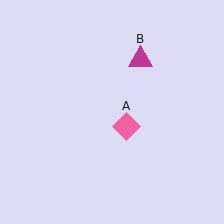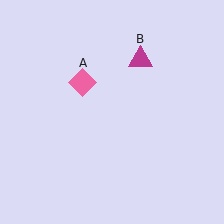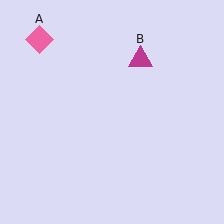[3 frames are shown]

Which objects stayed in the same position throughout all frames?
Magenta triangle (object B) remained stationary.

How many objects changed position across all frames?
1 object changed position: pink diamond (object A).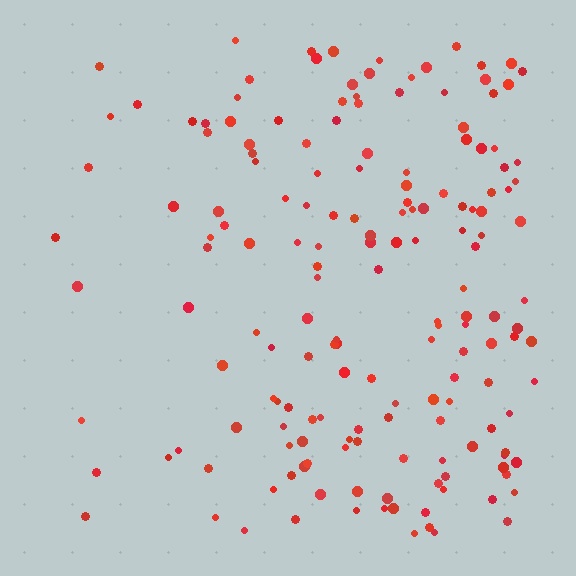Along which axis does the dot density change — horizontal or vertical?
Horizontal.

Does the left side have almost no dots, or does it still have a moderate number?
Still a moderate number, just noticeably fewer than the right.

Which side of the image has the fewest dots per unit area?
The left.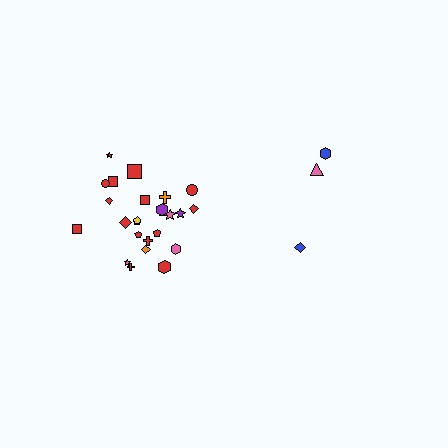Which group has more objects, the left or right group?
The left group.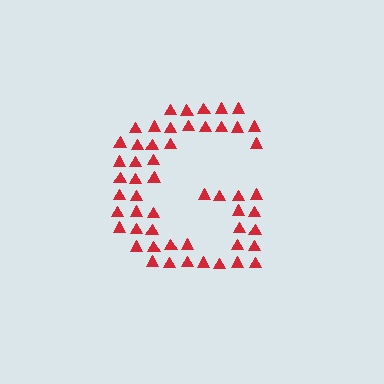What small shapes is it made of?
It is made of small triangles.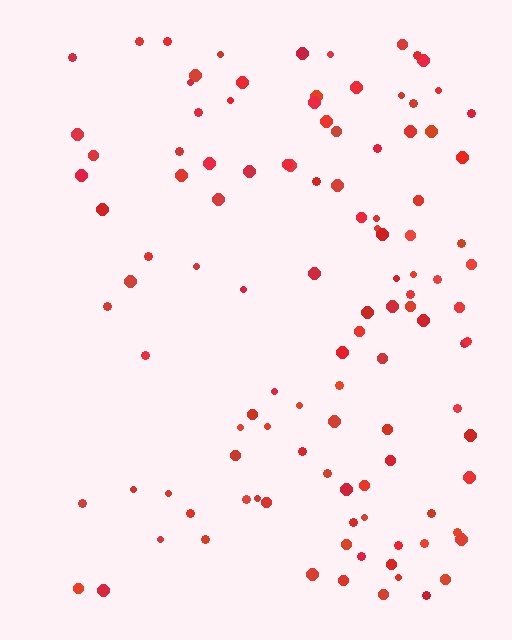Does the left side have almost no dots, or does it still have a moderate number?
Still a moderate number, just noticeably fewer than the right.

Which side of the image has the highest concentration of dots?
The right.